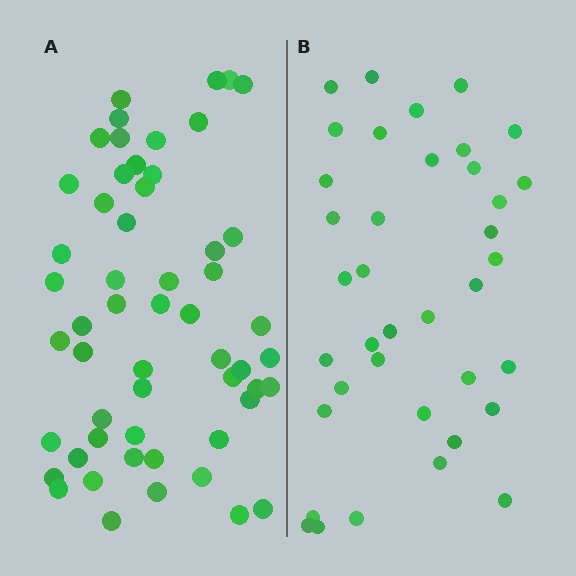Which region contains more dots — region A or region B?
Region A (the left region) has more dots.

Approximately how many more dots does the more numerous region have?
Region A has approximately 15 more dots than region B.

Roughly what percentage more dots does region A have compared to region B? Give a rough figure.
About 45% more.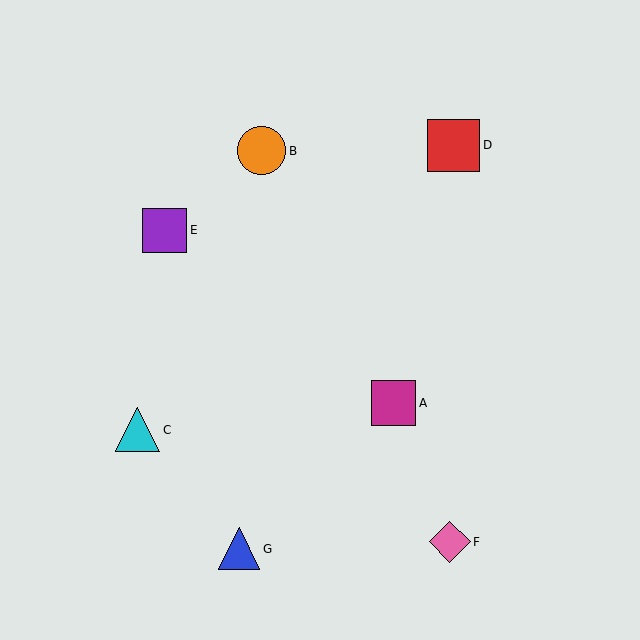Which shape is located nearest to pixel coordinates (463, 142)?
The red square (labeled D) at (454, 146) is nearest to that location.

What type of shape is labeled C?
Shape C is a cyan triangle.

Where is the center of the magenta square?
The center of the magenta square is at (394, 403).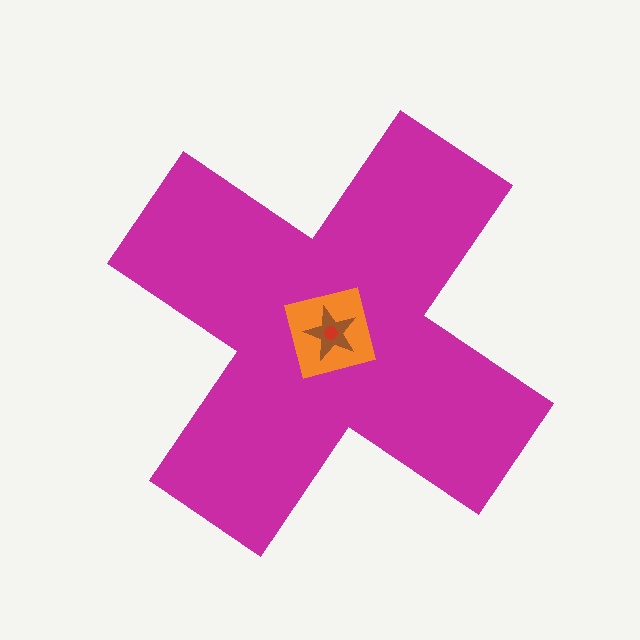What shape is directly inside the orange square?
The brown star.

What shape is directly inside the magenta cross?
The orange square.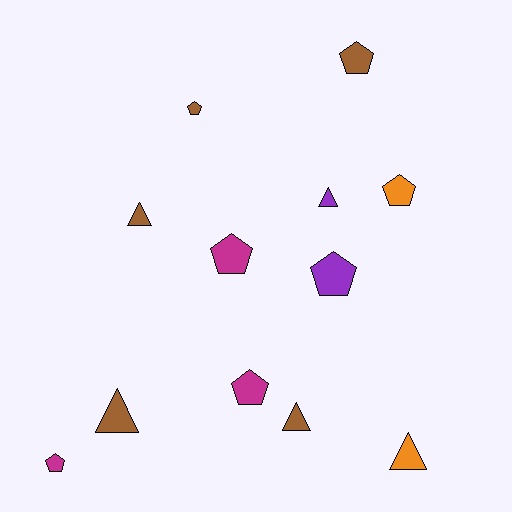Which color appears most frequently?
Brown, with 5 objects.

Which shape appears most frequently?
Pentagon, with 7 objects.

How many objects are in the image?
There are 12 objects.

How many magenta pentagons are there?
There are 3 magenta pentagons.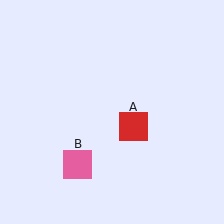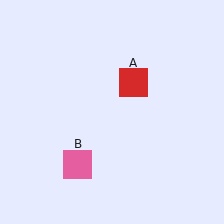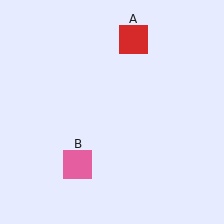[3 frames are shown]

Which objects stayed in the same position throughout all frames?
Pink square (object B) remained stationary.